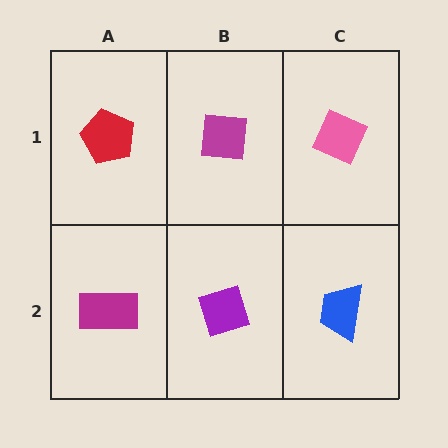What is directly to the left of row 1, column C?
A magenta square.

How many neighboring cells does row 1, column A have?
2.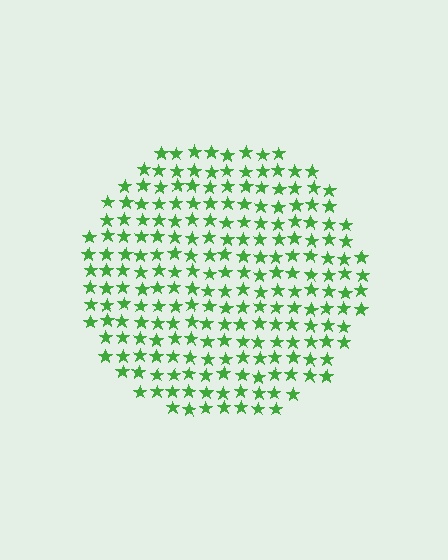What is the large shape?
The large shape is a circle.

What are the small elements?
The small elements are stars.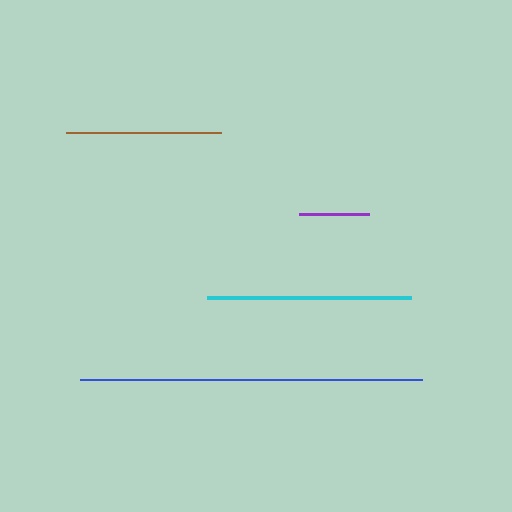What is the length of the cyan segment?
The cyan segment is approximately 204 pixels long.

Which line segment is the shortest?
The purple line is the shortest at approximately 70 pixels.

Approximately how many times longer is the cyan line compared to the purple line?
The cyan line is approximately 2.9 times the length of the purple line.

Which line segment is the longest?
The blue line is the longest at approximately 342 pixels.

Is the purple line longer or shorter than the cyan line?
The cyan line is longer than the purple line.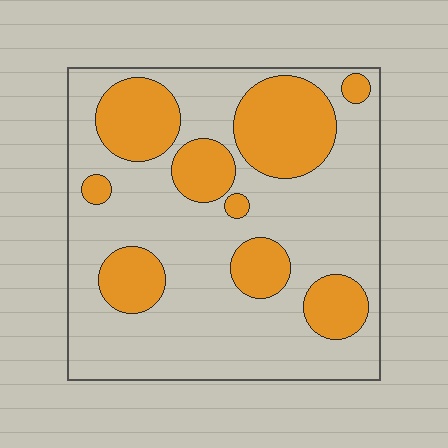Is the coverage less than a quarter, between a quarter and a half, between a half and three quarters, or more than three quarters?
Between a quarter and a half.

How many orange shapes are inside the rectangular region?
9.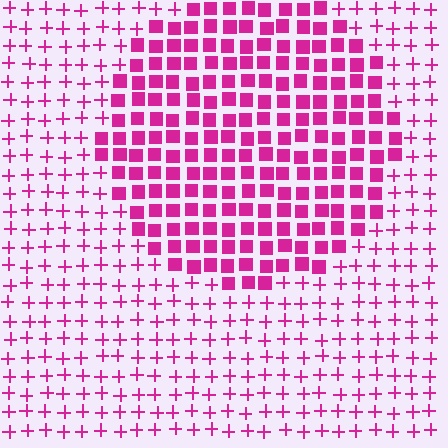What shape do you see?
I see a circle.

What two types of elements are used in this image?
The image uses squares inside the circle region and plus signs outside it.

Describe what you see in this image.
The image is filled with small magenta elements arranged in a uniform grid. A circle-shaped region contains squares, while the surrounding area contains plus signs. The boundary is defined purely by the change in element shape.